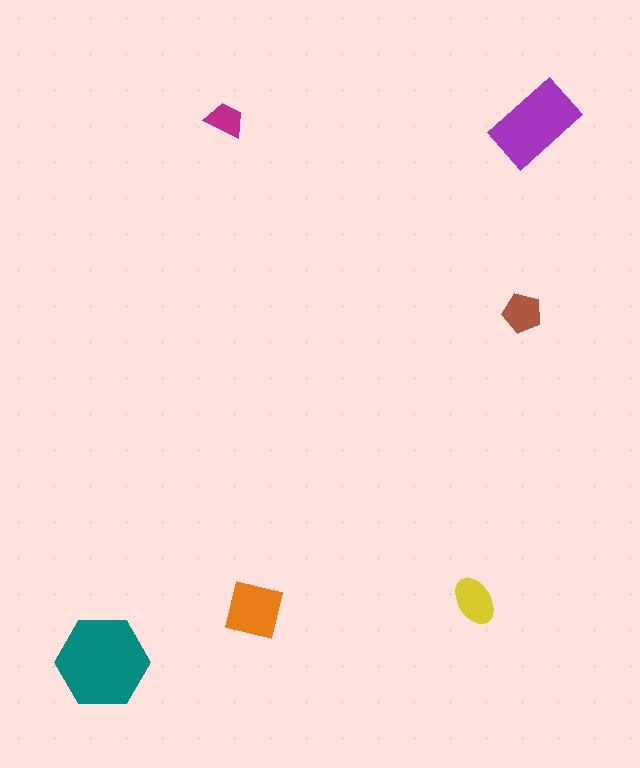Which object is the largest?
The teal hexagon.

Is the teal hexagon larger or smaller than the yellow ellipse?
Larger.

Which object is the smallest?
The magenta trapezoid.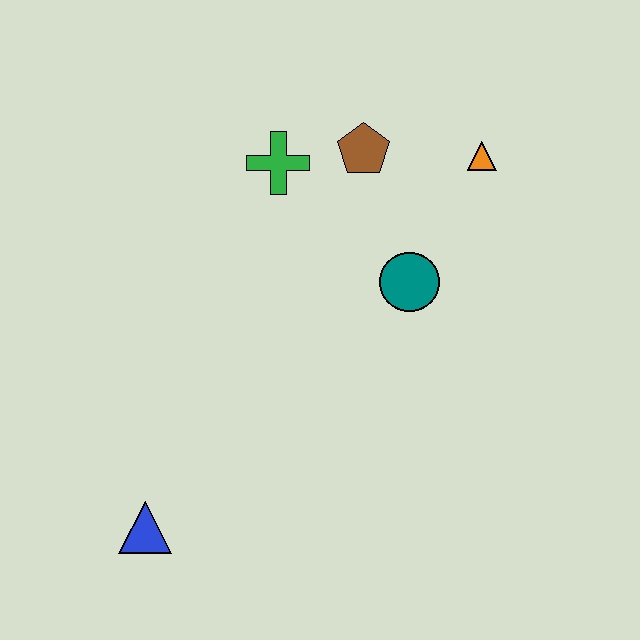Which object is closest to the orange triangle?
The brown pentagon is closest to the orange triangle.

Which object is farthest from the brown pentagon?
The blue triangle is farthest from the brown pentagon.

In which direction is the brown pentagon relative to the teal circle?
The brown pentagon is above the teal circle.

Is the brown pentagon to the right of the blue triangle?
Yes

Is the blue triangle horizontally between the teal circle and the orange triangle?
No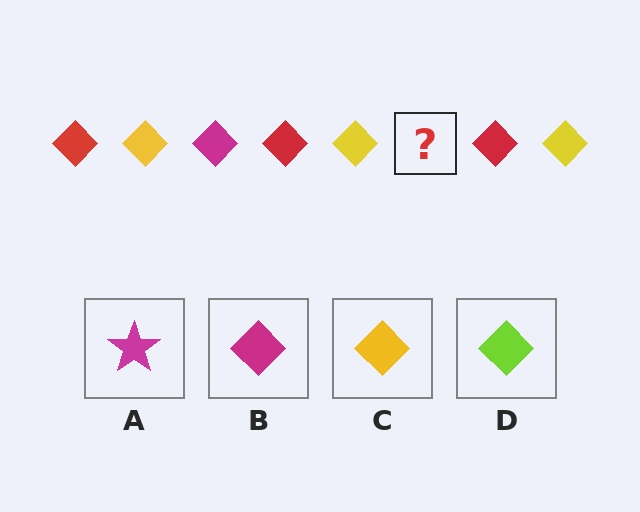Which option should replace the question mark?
Option B.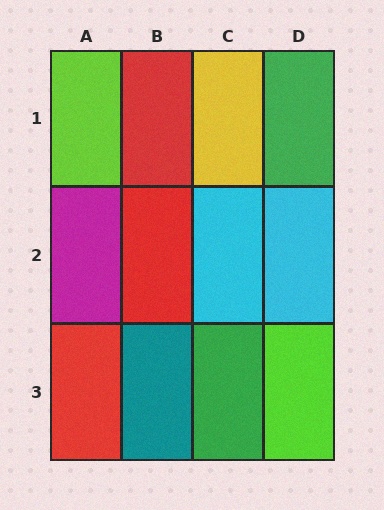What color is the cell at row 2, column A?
Magenta.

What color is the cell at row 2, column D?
Cyan.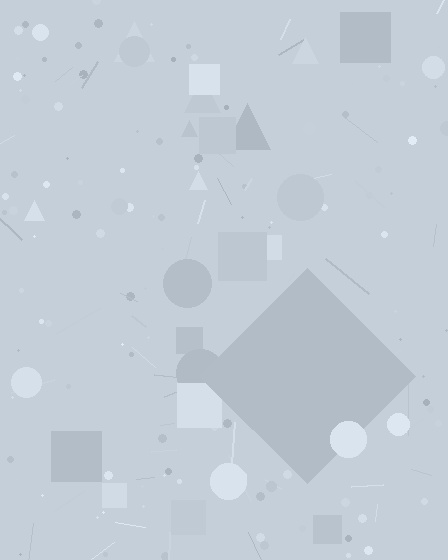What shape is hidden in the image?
A diamond is hidden in the image.